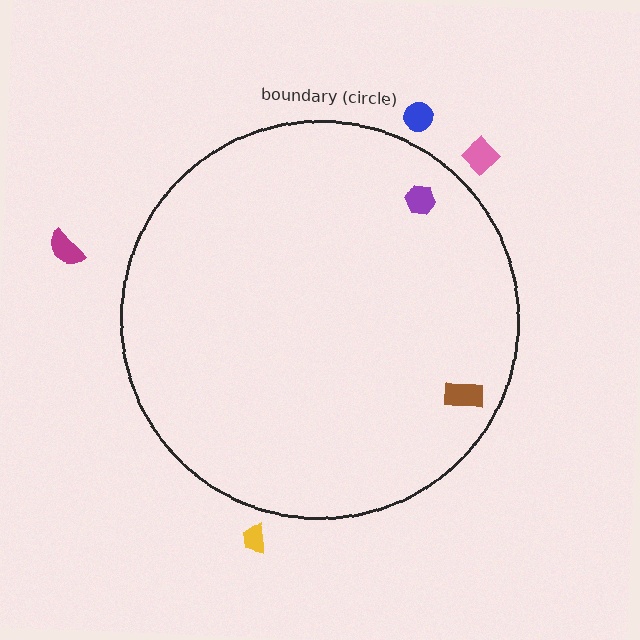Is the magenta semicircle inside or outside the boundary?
Outside.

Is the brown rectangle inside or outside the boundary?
Inside.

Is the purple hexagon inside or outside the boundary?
Inside.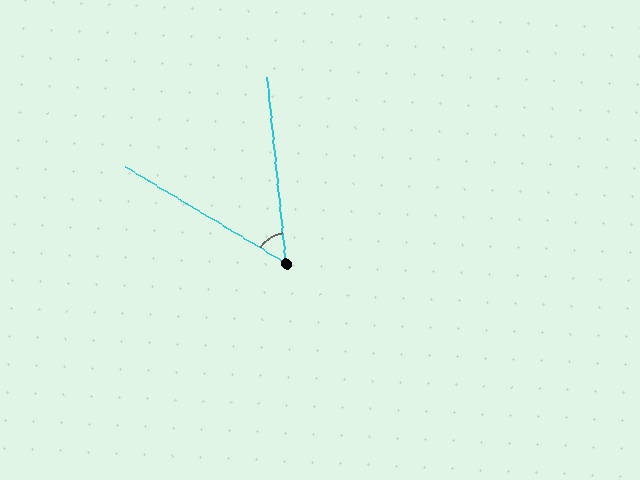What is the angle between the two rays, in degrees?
Approximately 53 degrees.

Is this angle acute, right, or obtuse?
It is acute.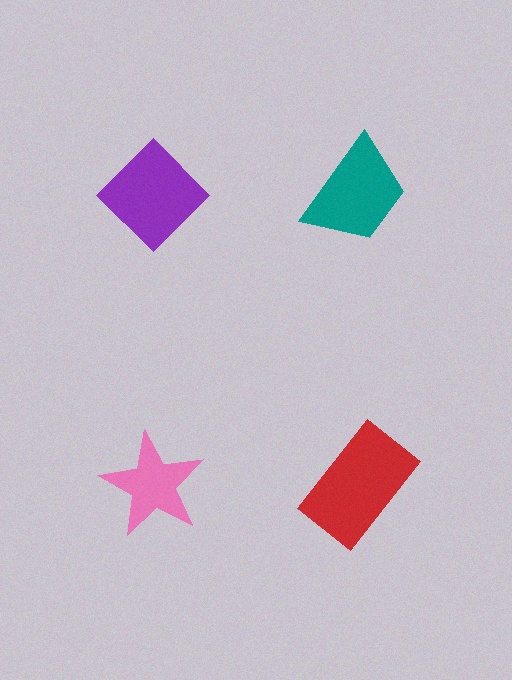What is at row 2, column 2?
A red rectangle.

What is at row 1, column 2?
A teal trapezoid.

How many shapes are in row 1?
2 shapes.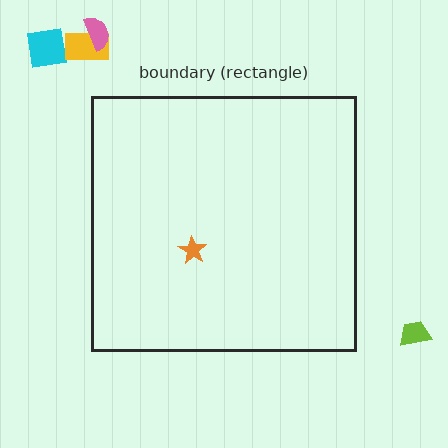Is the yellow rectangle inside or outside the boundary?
Outside.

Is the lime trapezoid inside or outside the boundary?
Outside.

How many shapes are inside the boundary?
1 inside, 4 outside.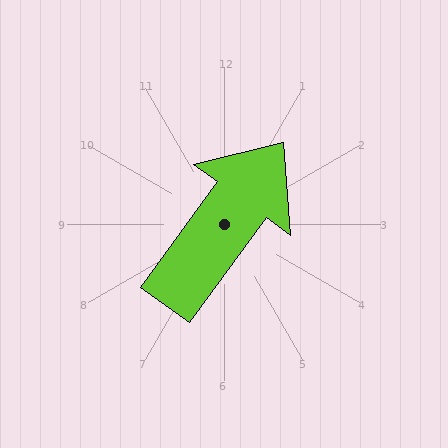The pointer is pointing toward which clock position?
Roughly 1 o'clock.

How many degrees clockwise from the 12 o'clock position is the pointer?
Approximately 36 degrees.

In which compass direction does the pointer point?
Northeast.